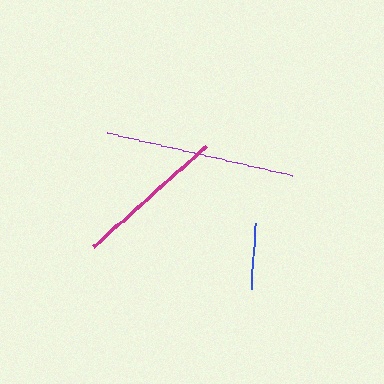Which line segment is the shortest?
The blue line is the shortest at approximately 66 pixels.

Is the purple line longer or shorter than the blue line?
The purple line is longer than the blue line.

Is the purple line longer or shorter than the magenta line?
The purple line is longer than the magenta line.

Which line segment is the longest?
The purple line is the longest at approximately 190 pixels.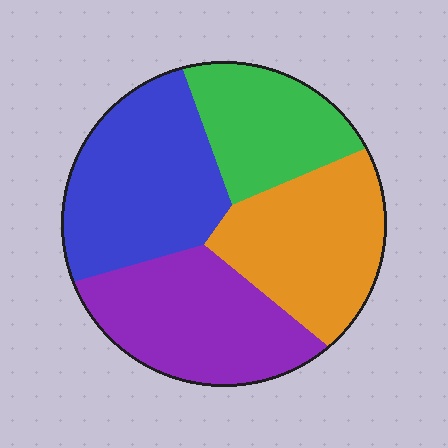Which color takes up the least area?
Green, at roughly 20%.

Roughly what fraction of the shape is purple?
Purple covers around 25% of the shape.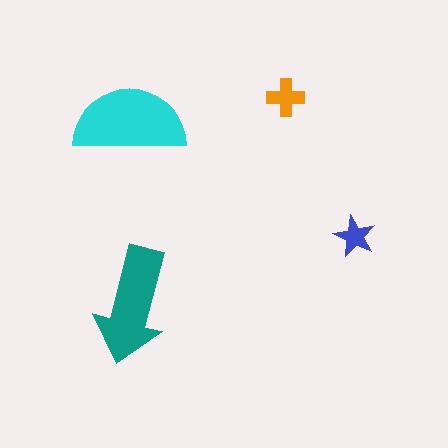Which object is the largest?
The cyan semicircle.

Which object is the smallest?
The blue star.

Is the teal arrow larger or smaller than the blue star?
Larger.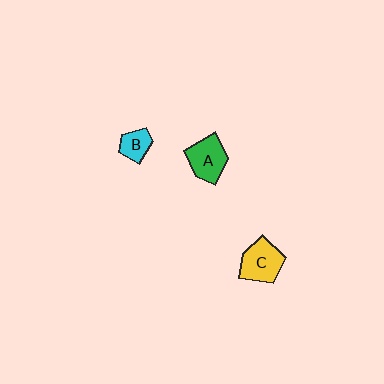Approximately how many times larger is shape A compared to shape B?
Approximately 1.7 times.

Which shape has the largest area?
Shape C (yellow).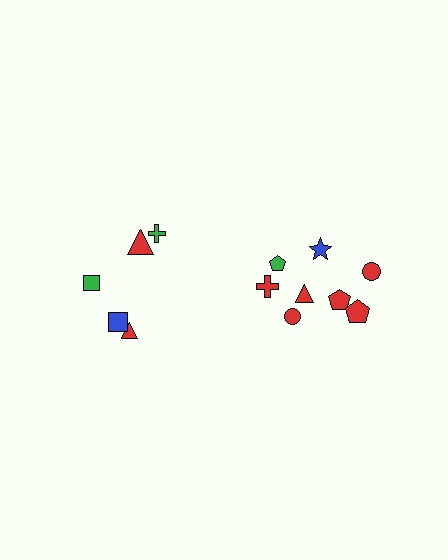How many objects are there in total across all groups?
There are 13 objects.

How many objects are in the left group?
There are 5 objects.